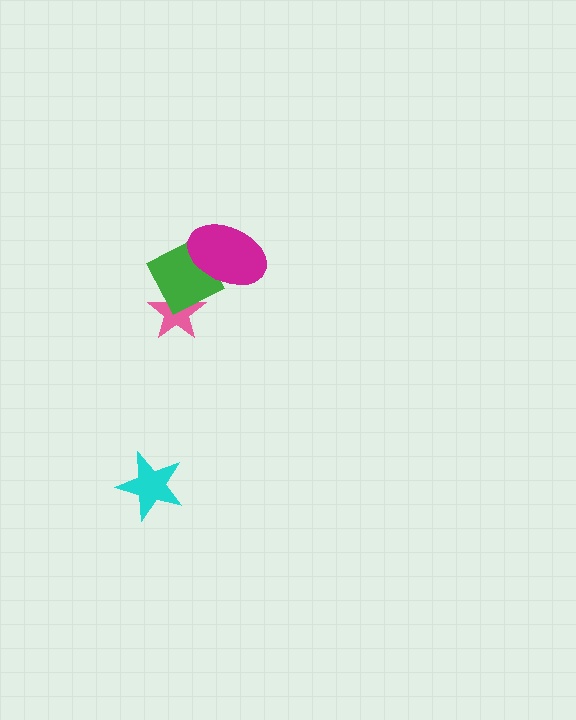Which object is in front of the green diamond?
The magenta ellipse is in front of the green diamond.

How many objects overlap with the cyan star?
0 objects overlap with the cyan star.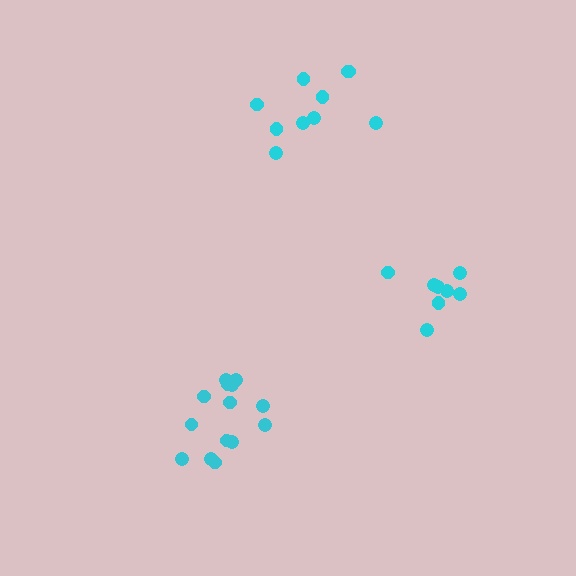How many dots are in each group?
Group 1: 14 dots, Group 2: 8 dots, Group 3: 10 dots (32 total).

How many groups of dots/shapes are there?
There are 3 groups.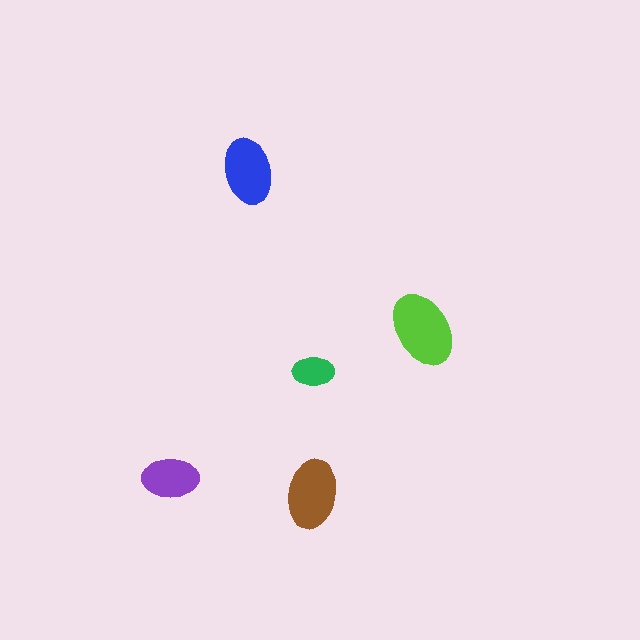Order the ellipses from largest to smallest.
the lime one, the brown one, the blue one, the purple one, the green one.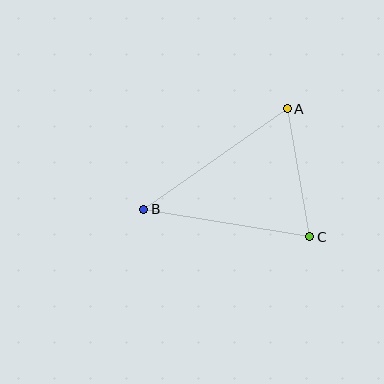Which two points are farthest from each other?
Points A and B are farthest from each other.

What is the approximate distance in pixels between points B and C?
The distance between B and C is approximately 168 pixels.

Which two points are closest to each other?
Points A and C are closest to each other.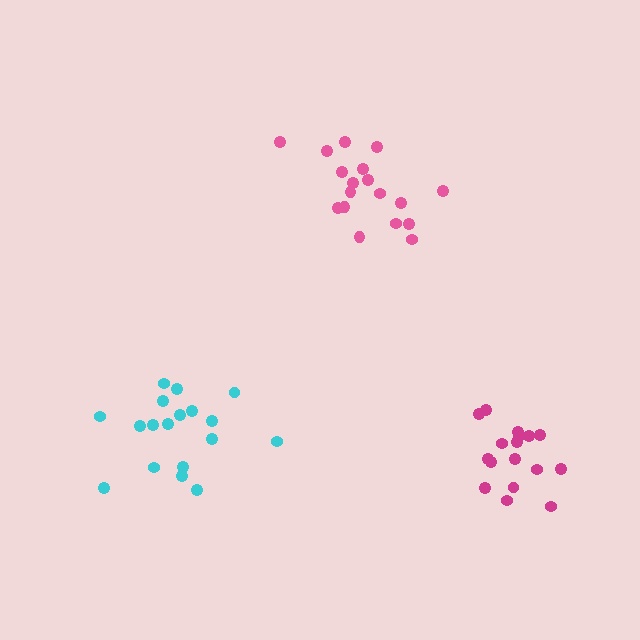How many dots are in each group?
Group 1: 18 dots, Group 2: 18 dots, Group 3: 17 dots (53 total).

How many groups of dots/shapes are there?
There are 3 groups.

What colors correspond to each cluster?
The clusters are colored: cyan, pink, magenta.